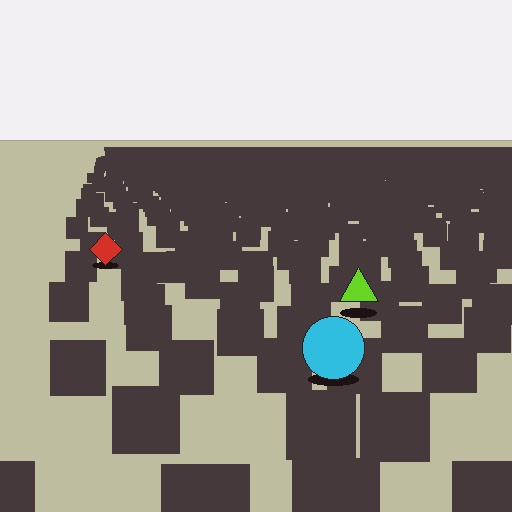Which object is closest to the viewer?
The cyan circle is closest. The texture marks near it are larger and more spread out.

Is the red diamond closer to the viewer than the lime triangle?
No. The lime triangle is closer — you can tell from the texture gradient: the ground texture is coarser near it.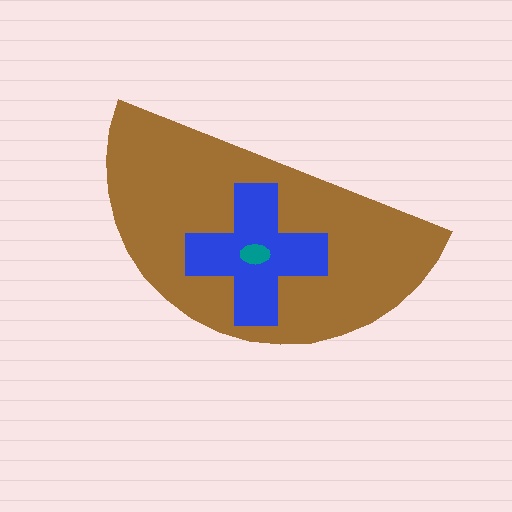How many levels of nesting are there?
3.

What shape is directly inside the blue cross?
The teal ellipse.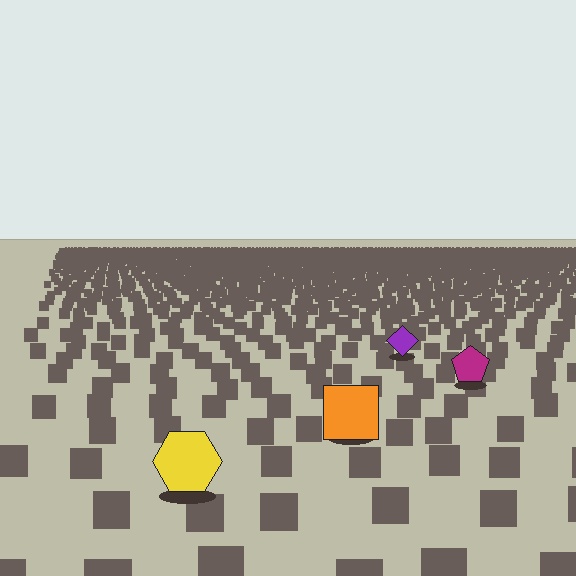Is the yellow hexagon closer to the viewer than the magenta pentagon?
Yes. The yellow hexagon is closer — you can tell from the texture gradient: the ground texture is coarser near it.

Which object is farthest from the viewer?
The purple diamond is farthest from the viewer. It appears smaller and the ground texture around it is denser.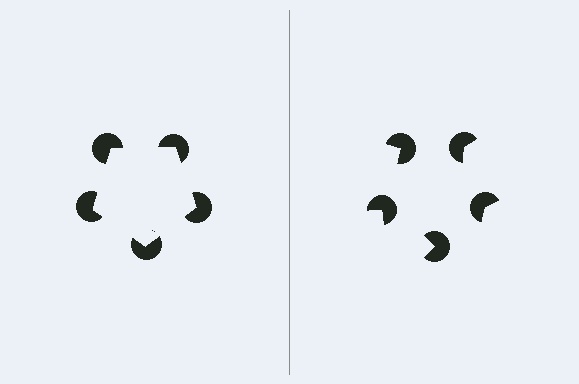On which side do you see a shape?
An illusory pentagon appears on the left side. On the right side the wedge cuts are rotated, so no coherent shape forms.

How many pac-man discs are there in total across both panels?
10 — 5 on each side.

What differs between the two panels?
The pac-man discs are positioned identically on both sides; only the wedge orientations differ. On the left they align to a pentagon; on the right they are misaligned.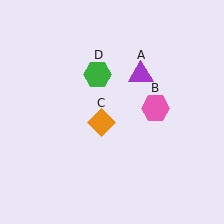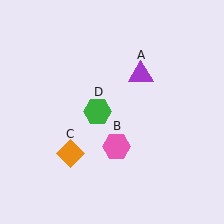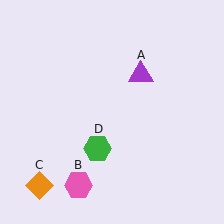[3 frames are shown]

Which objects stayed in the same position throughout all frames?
Purple triangle (object A) remained stationary.